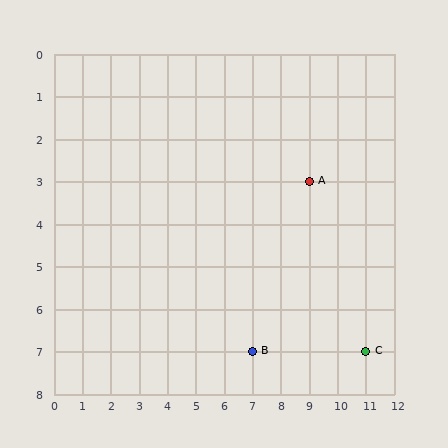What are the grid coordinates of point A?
Point A is at grid coordinates (9, 3).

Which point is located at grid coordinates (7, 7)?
Point B is at (7, 7).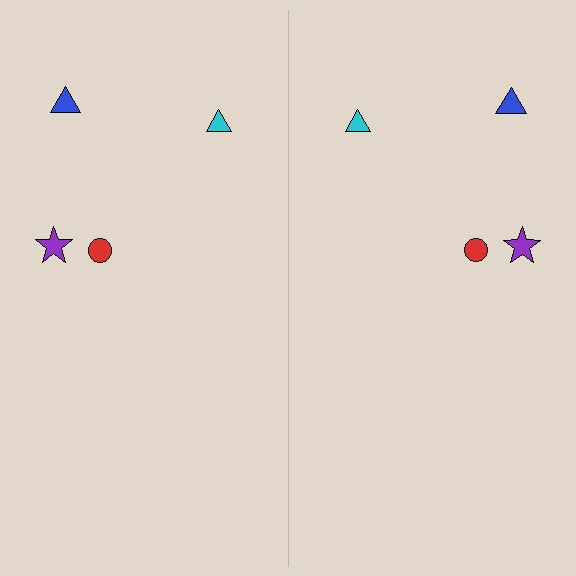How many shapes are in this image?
There are 8 shapes in this image.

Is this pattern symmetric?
Yes, this pattern has bilateral (reflection) symmetry.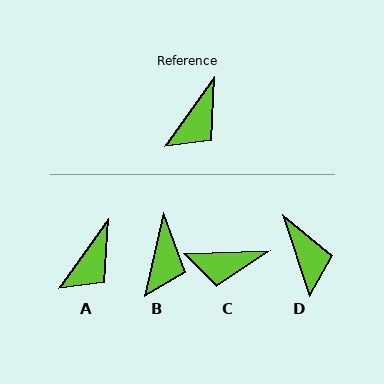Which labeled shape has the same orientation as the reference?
A.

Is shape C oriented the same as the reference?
No, it is off by about 53 degrees.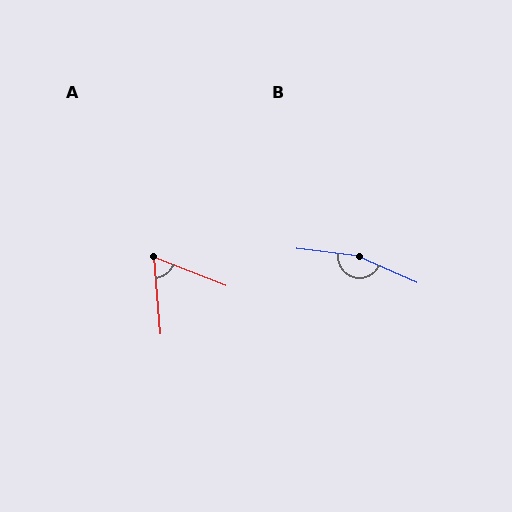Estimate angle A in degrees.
Approximately 64 degrees.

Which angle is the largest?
B, at approximately 163 degrees.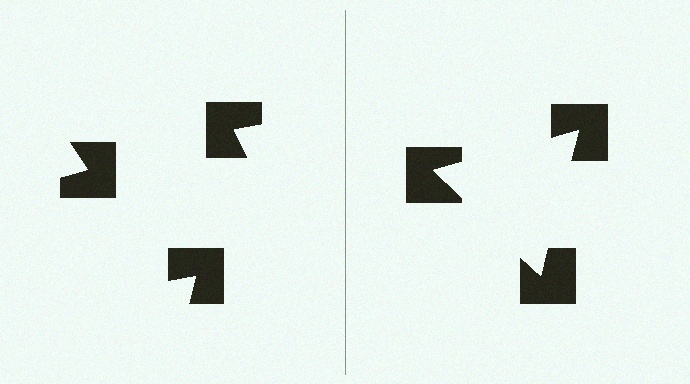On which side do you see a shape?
An illusory triangle appears on the right side. On the left side the wedge cuts are rotated, so no coherent shape forms.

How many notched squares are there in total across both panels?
6 — 3 on each side.